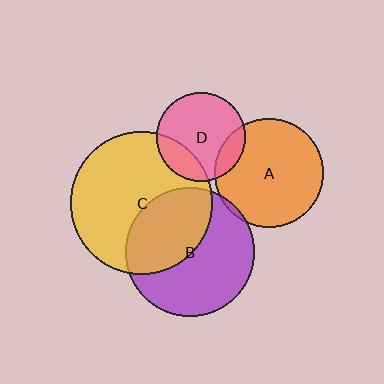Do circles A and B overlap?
Yes.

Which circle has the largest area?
Circle C (yellow).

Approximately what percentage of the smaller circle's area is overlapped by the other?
Approximately 5%.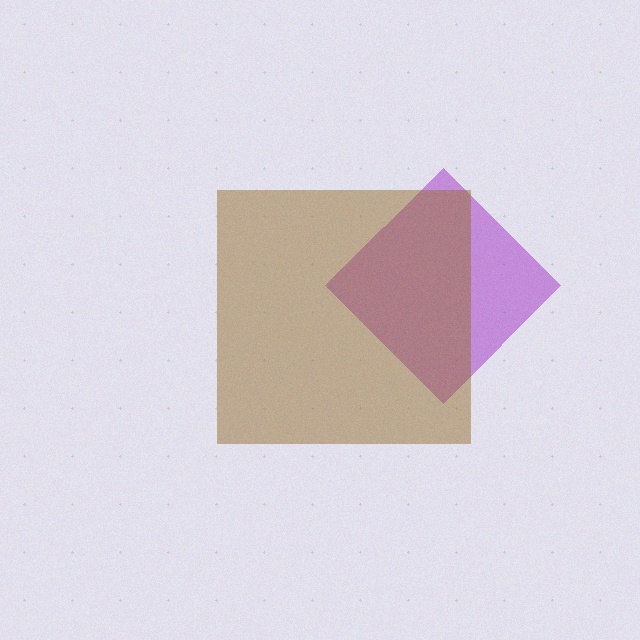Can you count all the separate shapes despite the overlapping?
Yes, there are 2 separate shapes.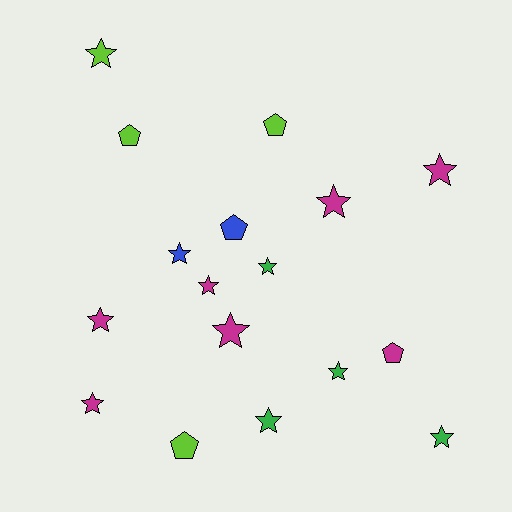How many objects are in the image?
There are 17 objects.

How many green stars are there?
There are 4 green stars.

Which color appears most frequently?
Magenta, with 7 objects.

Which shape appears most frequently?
Star, with 12 objects.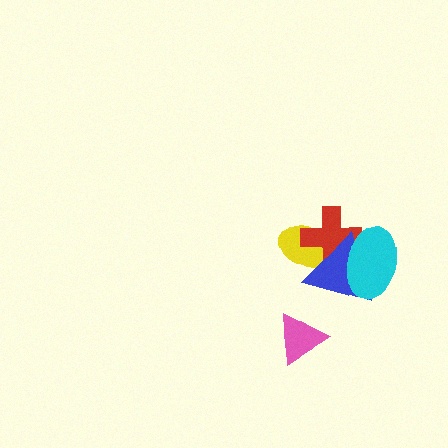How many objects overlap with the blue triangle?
3 objects overlap with the blue triangle.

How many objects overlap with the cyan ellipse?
2 objects overlap with the cyan ellipse.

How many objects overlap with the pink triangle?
0 objects overlap with the pink triangle.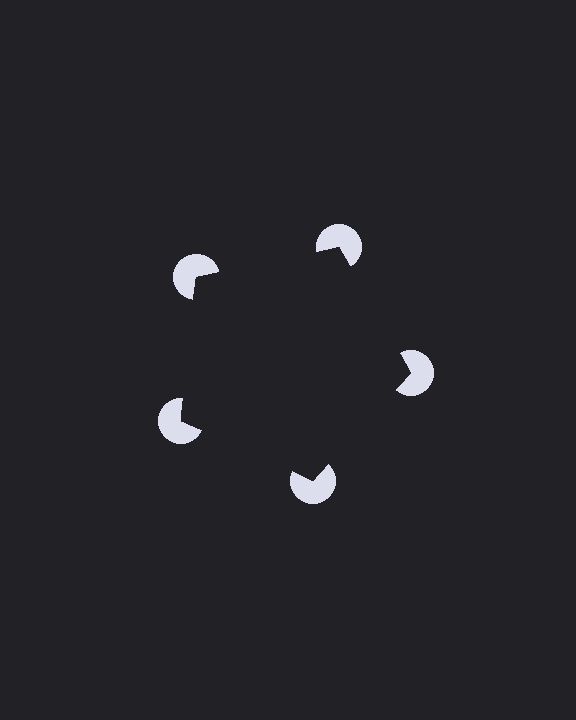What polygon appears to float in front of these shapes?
An illusory pentagon — its edges are inferred from the aligned wedge cuts in the pac-man discs, not physically drawn.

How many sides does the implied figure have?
5 sides.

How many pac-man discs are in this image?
There are 5 — one at each vertex of the illusory pentagon.